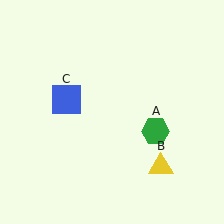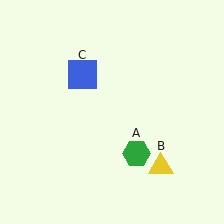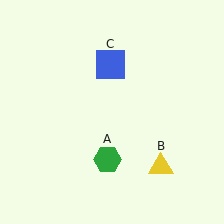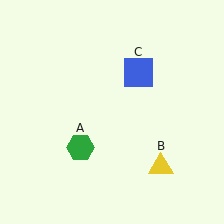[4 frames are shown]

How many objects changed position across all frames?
2 objects changed position: green hexagon (object A), blue square (object C).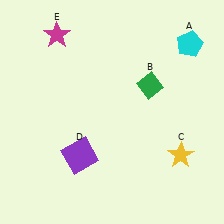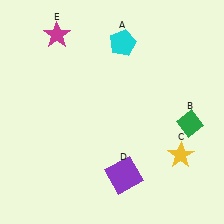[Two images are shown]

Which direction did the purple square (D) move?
The purple square (D) moved right.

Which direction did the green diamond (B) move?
The green diamond (B) moved right.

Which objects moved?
The objects that moved are: the cyan pentagon (A), the green diamond (B), the purple square (D).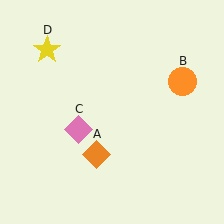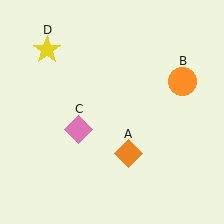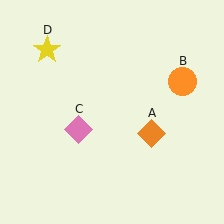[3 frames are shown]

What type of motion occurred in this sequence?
The orange diamond (object A) rotated counterclockwise around the center of the scene.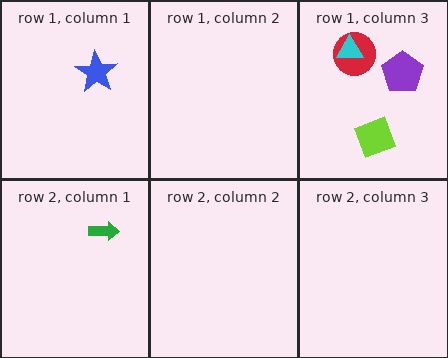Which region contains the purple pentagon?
The row 1, column 3 region.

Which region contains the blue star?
The row 1, column 1 region.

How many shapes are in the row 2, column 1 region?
1.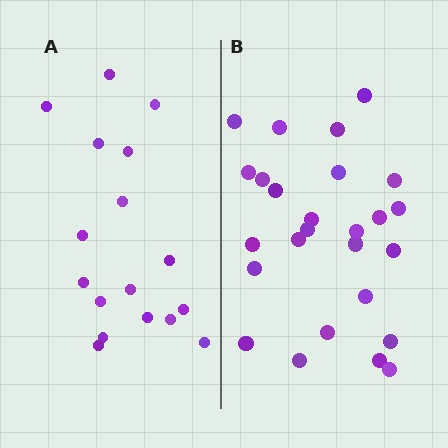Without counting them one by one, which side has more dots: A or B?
Region B (the right region) has more dots.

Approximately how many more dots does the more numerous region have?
Region B has roughly 8 or so more dots than region A.